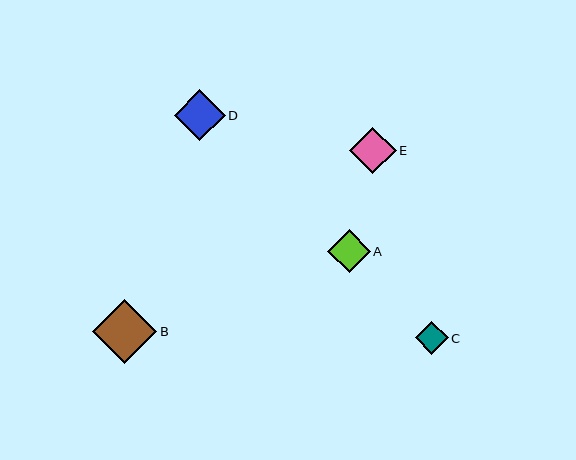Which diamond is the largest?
Diamond B is the largest with a size of approximately 65 pixels.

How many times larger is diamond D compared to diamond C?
Diamond D is approximately 1.6 times the size of diamond C.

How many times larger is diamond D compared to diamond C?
Diamond D is approximately 1.6 times the size of diamond C.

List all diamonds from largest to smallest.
From largest to smallest: B, D, E, A, C.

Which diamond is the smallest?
Diamond C is the smallest with a size of approximately 33 pixels.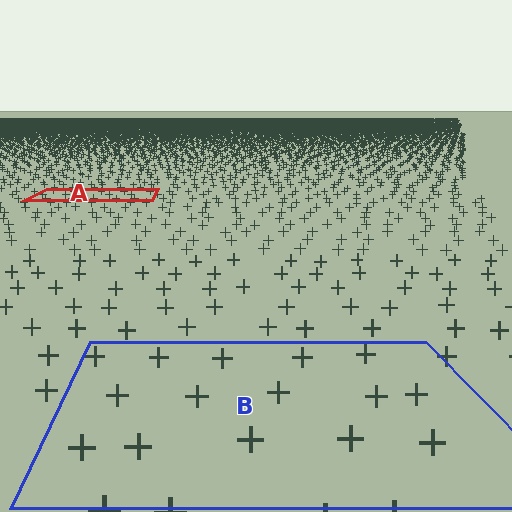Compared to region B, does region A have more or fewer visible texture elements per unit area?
Region A has more texture elements per unit area — they are packed more densely because it is farther away.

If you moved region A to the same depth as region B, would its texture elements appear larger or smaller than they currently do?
They would appear larger. At a closer depth, the same texture elements are projected at a bigger on-screen size.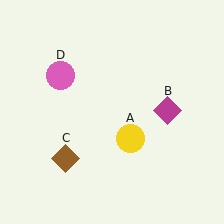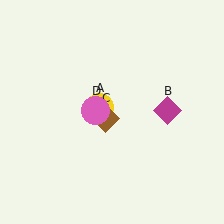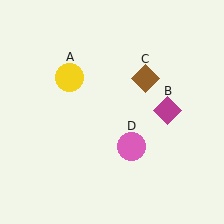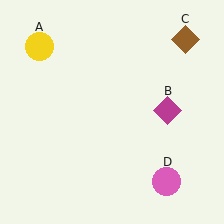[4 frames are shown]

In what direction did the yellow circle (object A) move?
The yellow circle (object A) moved up and to the left.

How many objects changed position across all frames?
3 objects changed position: yellow circle (object A), brown diamond (object C), pink circle (object D).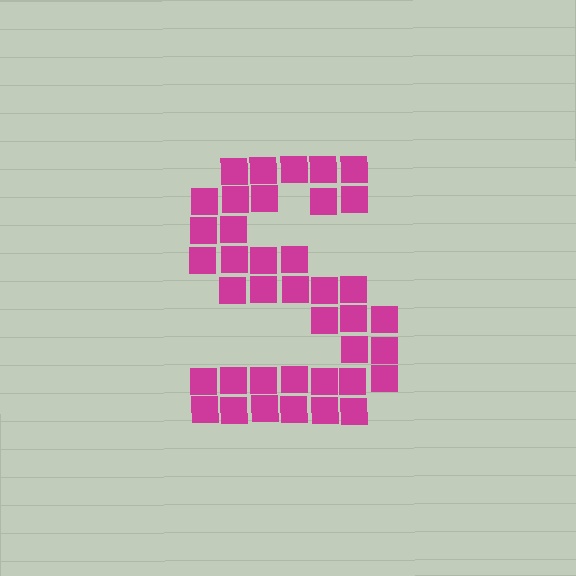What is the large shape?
The large shape is the letter S.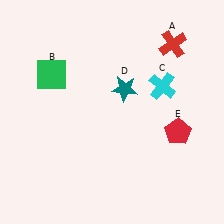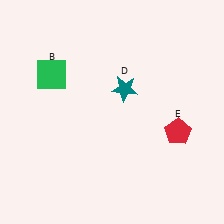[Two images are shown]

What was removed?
The red cross (A), the cyan cross (C) were removed in Image 2.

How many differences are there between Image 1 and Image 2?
There are 2 differences between the two images.